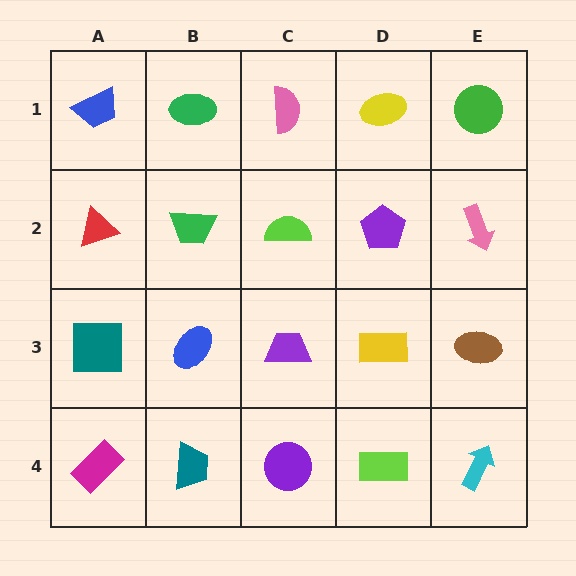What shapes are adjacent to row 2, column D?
A yellow ellipse (row 1, column D), a yellow rectangle (row 3, column D), a lime semicircle (row 2, column C), a pink arrow (row 2, column E).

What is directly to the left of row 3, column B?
A teal square.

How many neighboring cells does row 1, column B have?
3.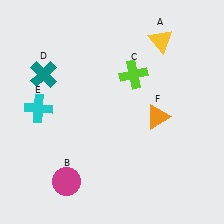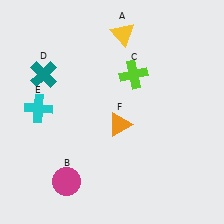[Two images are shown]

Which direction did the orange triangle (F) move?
The orange triangle (F) moved left.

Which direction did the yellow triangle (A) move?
The yellow triangle (A) moved left.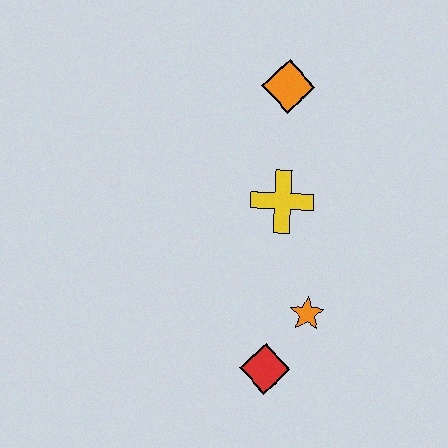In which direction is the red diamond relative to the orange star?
The red diamond is below the orange star.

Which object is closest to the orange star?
The red diamond is closest to the orange star.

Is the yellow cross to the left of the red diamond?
No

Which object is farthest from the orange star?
The orange diamond is farthest from the orange star.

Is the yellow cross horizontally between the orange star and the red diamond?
Yes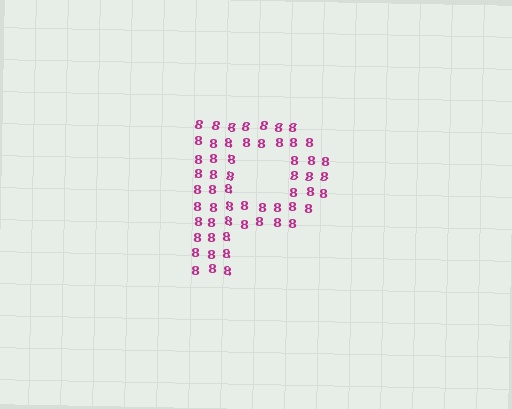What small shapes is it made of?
It is made of small digit 8's.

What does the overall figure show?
The overall figure shows the letter P.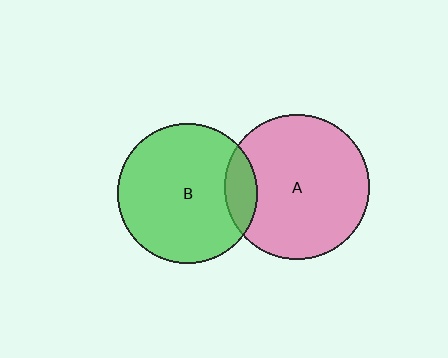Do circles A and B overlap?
Yes.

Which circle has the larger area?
Circle A (pink).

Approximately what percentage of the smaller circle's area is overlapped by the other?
Approximately 15%.